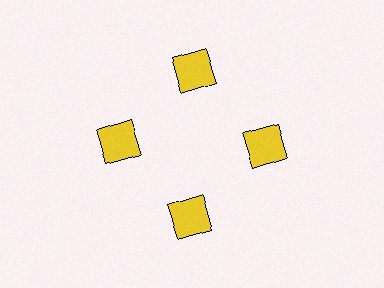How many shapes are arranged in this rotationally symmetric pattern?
There are 4 shapes, arranged in 4 groups of 1.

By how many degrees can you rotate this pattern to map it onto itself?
The pattern maps onto itself every 90 degrees of rotation.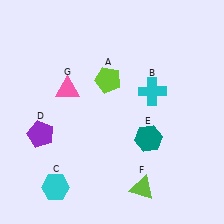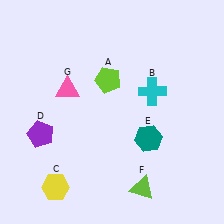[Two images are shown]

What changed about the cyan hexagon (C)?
In Image 1, C is cyan. In Image 2, it changed to yellow.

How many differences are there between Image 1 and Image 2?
There is 1 difference between the two images.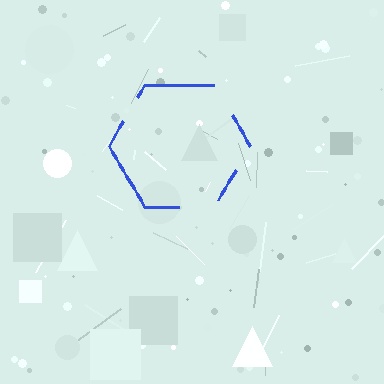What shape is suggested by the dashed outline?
The dashed outline suggests a hexagon.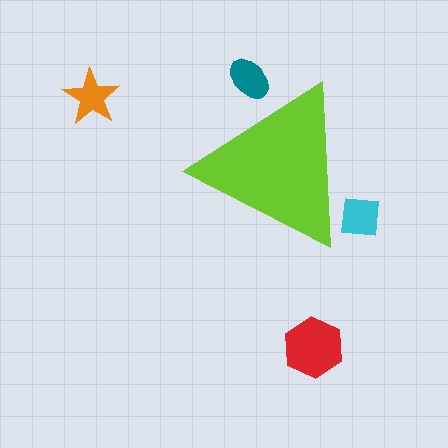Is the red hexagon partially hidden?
No, the red hexagon is fully visible.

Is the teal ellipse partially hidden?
Yes, the teal ellipse is partially hidden behind the lime triangle.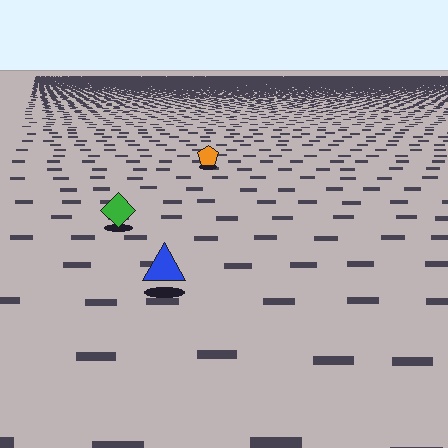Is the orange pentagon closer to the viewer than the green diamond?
No. The green diamond is closer — you can tell from the texture gradient: the ground texture is coarser near it.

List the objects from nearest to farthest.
From nearest to farthest: the blue triangle, the green diamond, the orange pentagon.